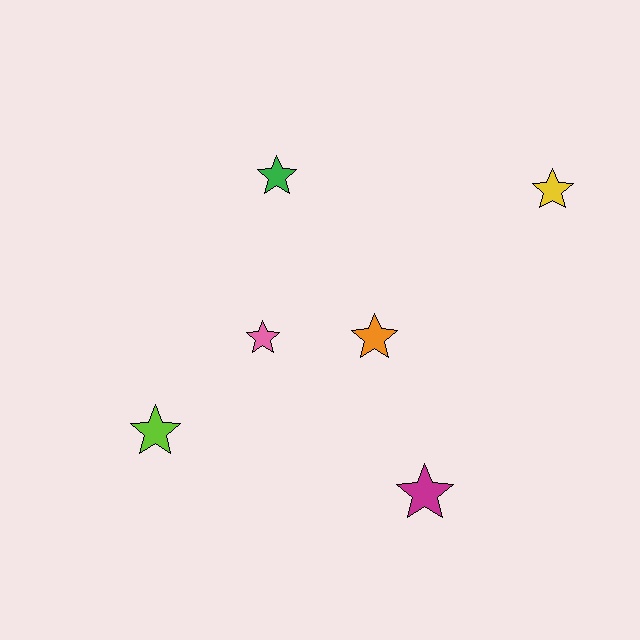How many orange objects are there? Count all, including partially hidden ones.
There is 1 orange object.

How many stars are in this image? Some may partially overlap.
There are 6 stars.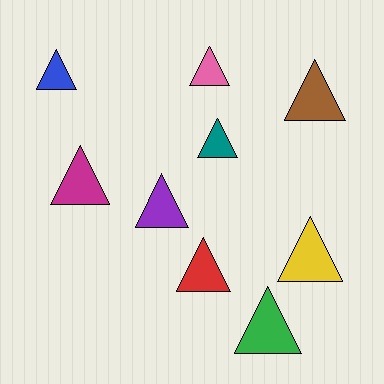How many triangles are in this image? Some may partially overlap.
There are 9 triangles.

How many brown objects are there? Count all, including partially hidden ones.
There is 1 brown object.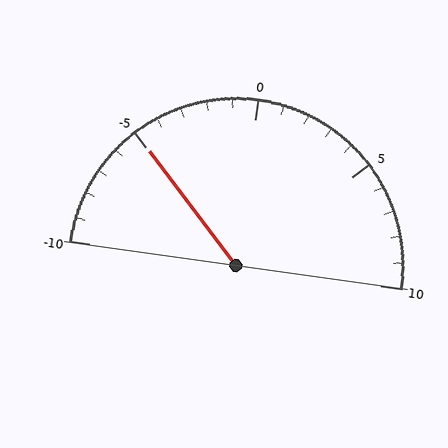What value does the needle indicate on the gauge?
The needle indicates approximately -5.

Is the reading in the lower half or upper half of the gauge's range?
The reading is in the lower half of the range (-10 to 10).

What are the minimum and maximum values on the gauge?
The gauge ranges from -10 to 10.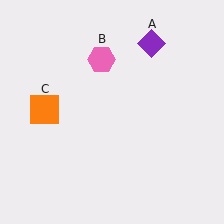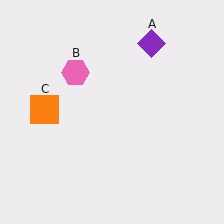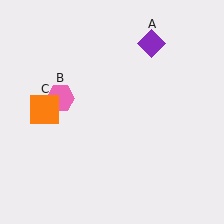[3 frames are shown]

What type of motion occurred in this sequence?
The pink hexagon (object B) rotated counterclockwise around the center of the scene.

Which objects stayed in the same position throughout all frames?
Purple diamond (object A) and orange square (object C) remained stationary.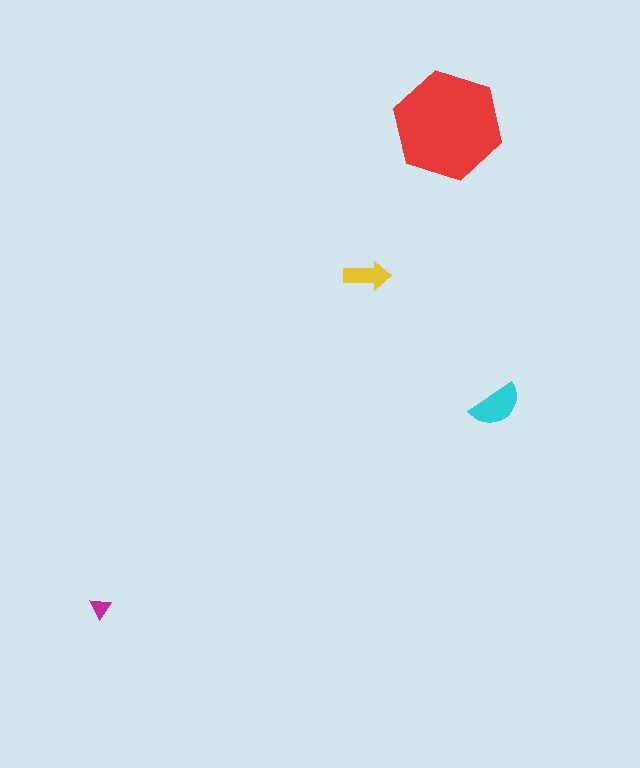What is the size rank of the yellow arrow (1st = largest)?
3rd.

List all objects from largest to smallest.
The red hexagon, the cyan semicircle, the yellow arrow, the magenta triangle.